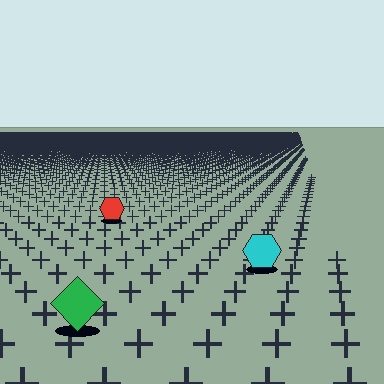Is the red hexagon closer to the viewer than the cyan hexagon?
No. The cyan hexagon is closer — you can tell from the texture gradient: the ground texture is coarser near it.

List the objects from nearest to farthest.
From nearest to farthest: the green diamond, the cyan hexagon, the red hexagon.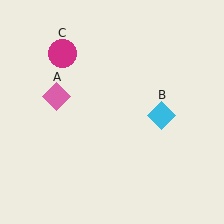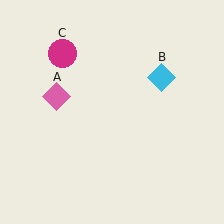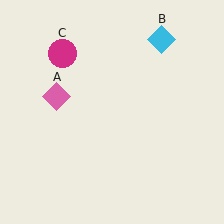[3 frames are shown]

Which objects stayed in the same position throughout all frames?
Pink diamond (object A) and magenta circle (object C) remained stationary.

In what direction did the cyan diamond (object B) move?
The cyan diamond (object B) moved up.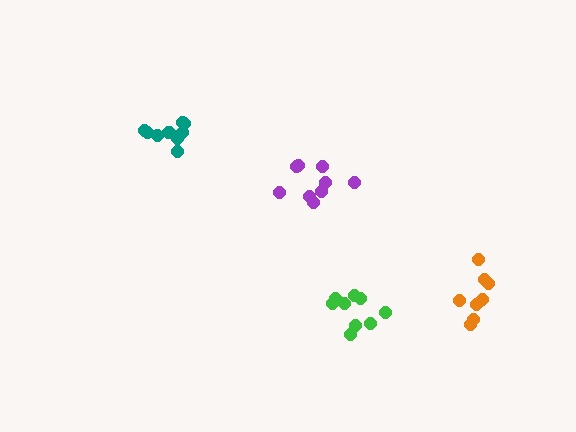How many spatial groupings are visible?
There are 4 spatial groupings.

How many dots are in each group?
Group 1: 9 dots, Group 2: 9 dots, Group 3: 8 dots, Group 4: 9 dots (35 total).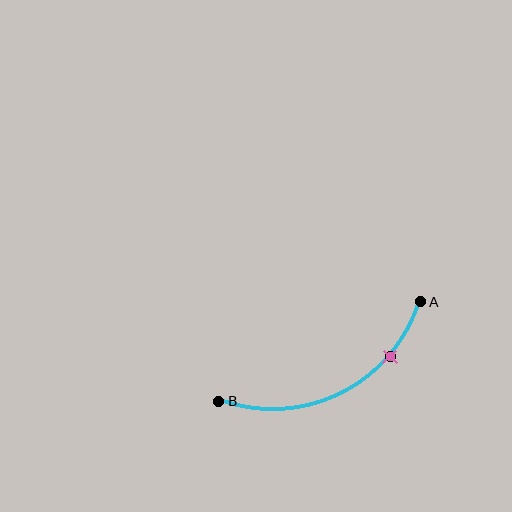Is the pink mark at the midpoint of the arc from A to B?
No. The pink mark lies on the arc but is closer to endpoint A. The arc midpoint would be at the point on the curve equidistant along the arc from both A and B.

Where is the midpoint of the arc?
The arc midpoint is the point on the curve farthest from the straight line joining A and B. It sits below that line.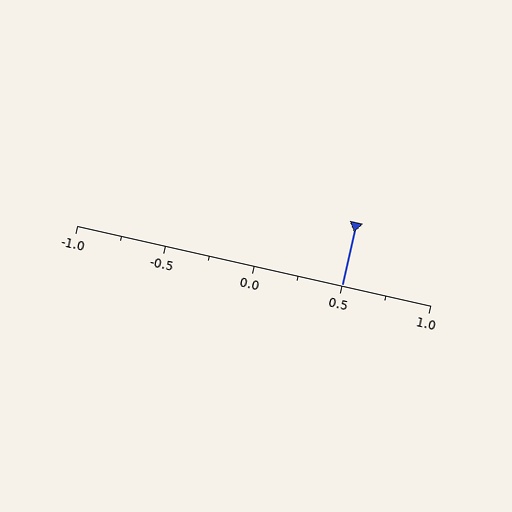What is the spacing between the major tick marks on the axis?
The major ticks are spaced 0.5 apart.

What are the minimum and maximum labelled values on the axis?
The axis runs from -1.0 to 1.0.